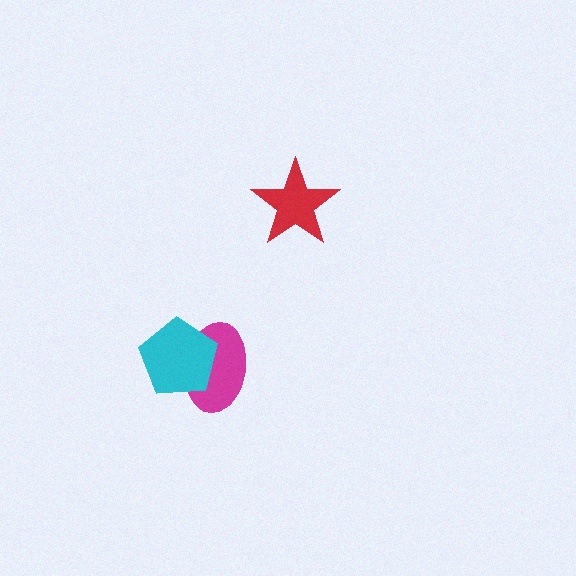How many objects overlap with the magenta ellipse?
1 object overlaps with the magenta ellipse.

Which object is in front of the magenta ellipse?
The cyan pentagon is in front of the magenta ellipse.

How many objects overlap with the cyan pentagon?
1 object overlaps with the cyan pentagon.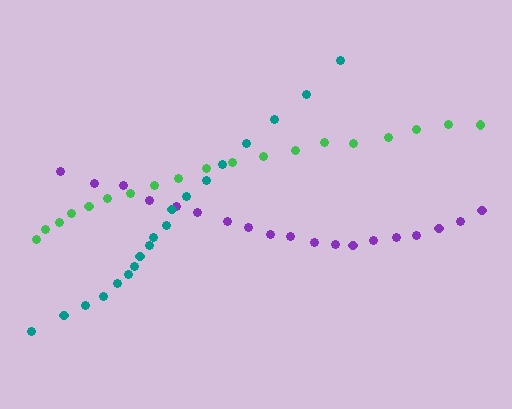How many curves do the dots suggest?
There are 3 distinct paths.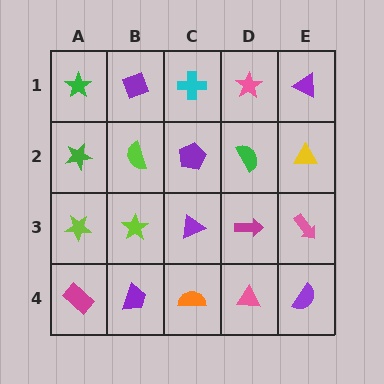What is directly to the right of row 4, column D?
A purple semicircle.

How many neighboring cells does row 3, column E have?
3.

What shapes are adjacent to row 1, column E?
A yellow triangle (row 2, column E), a pink star (row 1, column D).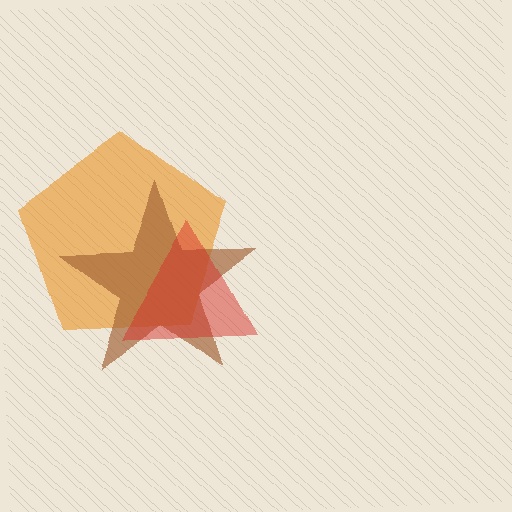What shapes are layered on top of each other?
The layered shapes are: an orange pentagon, a brown star, a red triangle.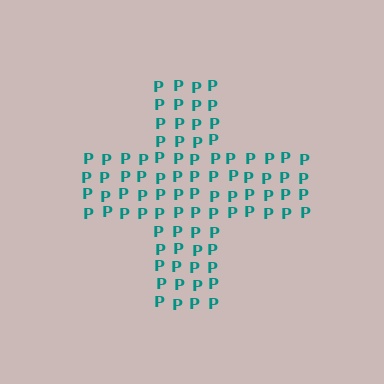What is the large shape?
The large shape is a cross.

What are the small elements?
The small elements are letter P's.